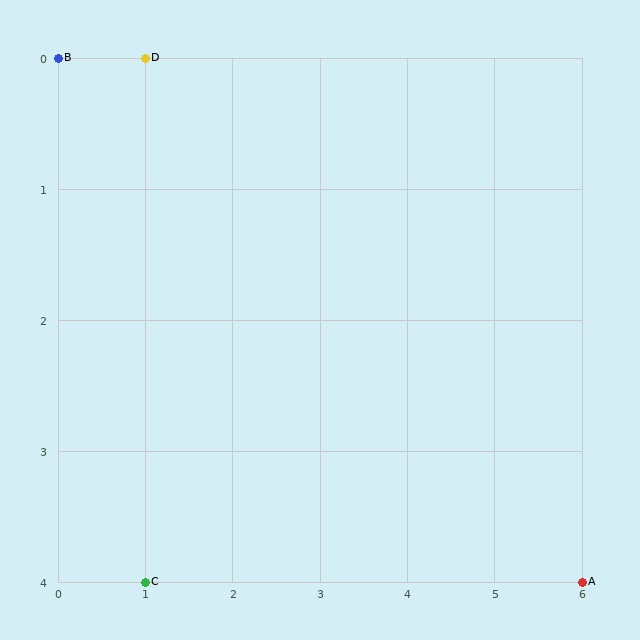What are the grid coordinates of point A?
Point A is at grid coordinates (6, 4).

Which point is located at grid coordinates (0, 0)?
Point B is at (0, 0).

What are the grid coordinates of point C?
Point C is at grid coordinates (1, 4).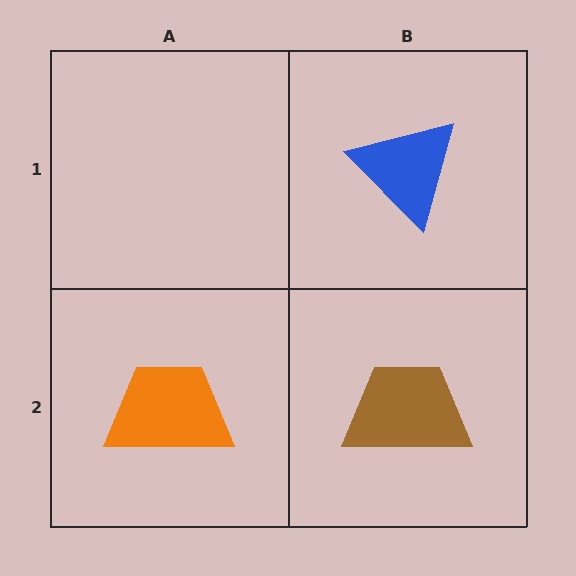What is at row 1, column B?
A blue triangle.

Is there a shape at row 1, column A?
No, that cell is empty.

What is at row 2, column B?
A brown trapezoid.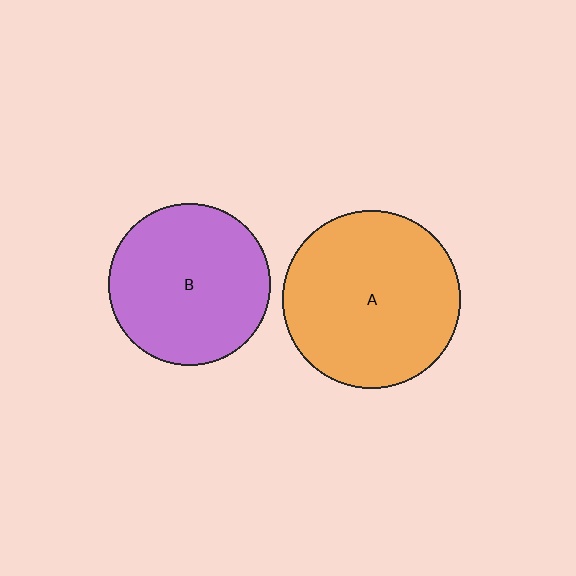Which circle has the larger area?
Circle A (orange).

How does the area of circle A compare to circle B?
Approximately 1.2 times.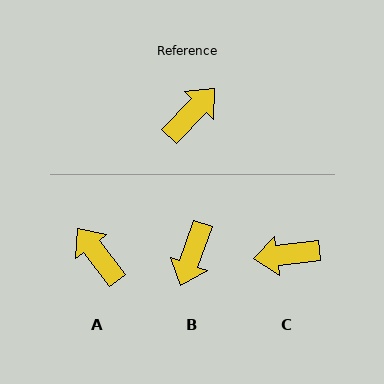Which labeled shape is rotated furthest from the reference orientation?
B, about 156 degrees away.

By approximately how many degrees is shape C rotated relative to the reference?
Approximately 141 degrees counter-clockwise.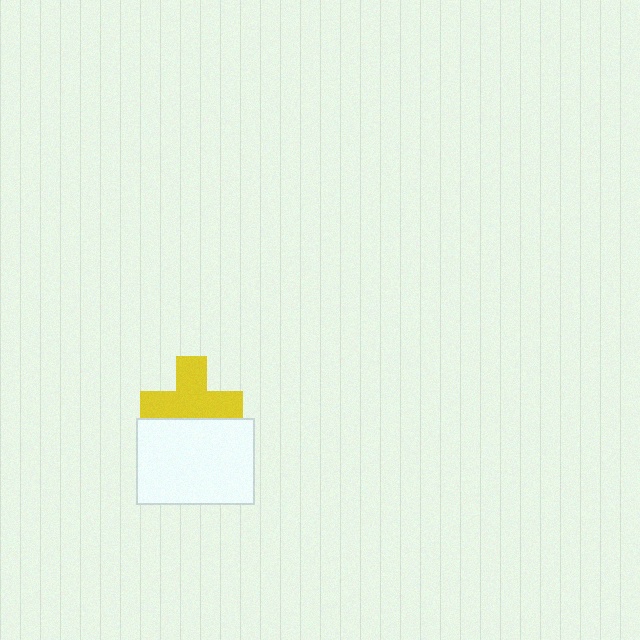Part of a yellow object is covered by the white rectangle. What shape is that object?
It is a cross.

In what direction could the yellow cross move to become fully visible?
The yellow cross could move up. That would shift it out from behind the white rectangle entirely.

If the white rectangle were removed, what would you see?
You would see the complete yellow cross.